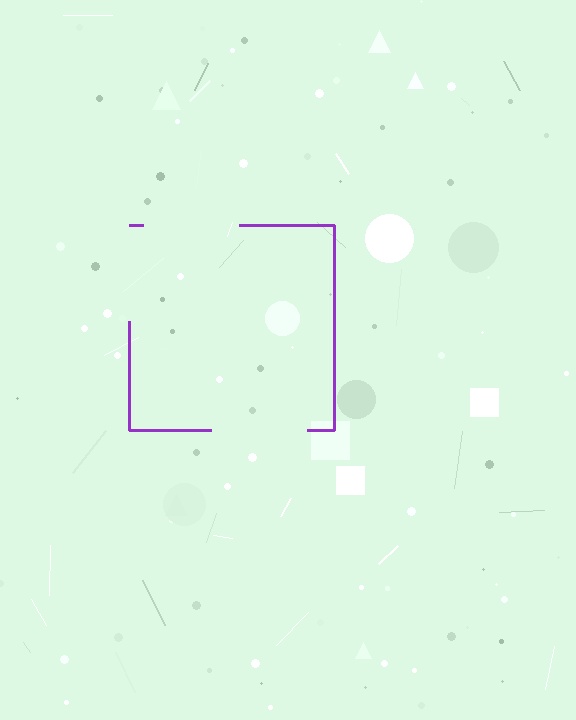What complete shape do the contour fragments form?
The contour fragments form a square.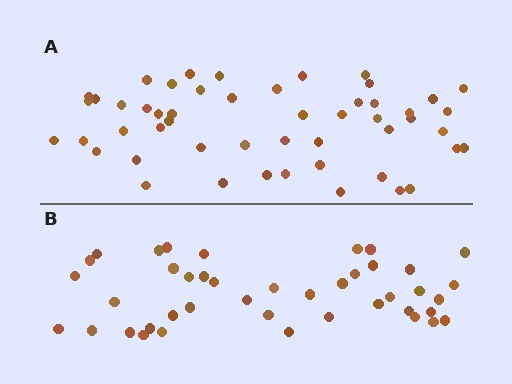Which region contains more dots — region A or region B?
Region A (the top region) has more dots.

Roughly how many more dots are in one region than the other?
Region A has roughly 8 or so more dots than region B.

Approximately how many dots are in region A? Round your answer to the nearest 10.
About 50 dots. (The exact count is 51, which rounds to 50.)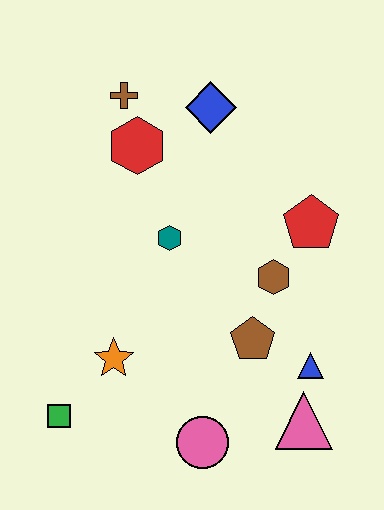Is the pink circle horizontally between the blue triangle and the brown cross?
Yes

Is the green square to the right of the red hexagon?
No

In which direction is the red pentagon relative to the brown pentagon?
The red pentagon is above the brown pentagon.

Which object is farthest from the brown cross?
The pink triangle is farthest from the brown cross.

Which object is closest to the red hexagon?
The brown cross is closest to the red hexagon.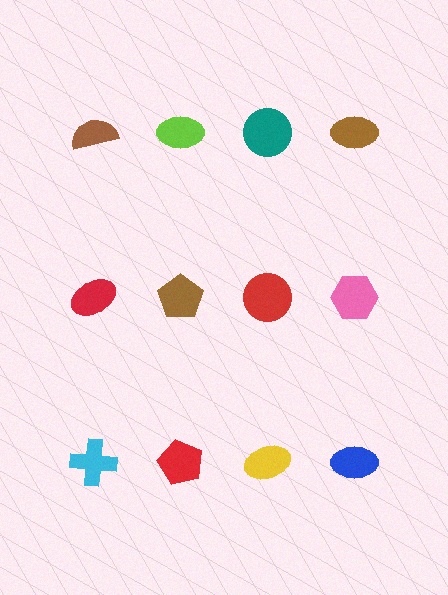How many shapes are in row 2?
4 shapes.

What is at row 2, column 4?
A pink hexagon.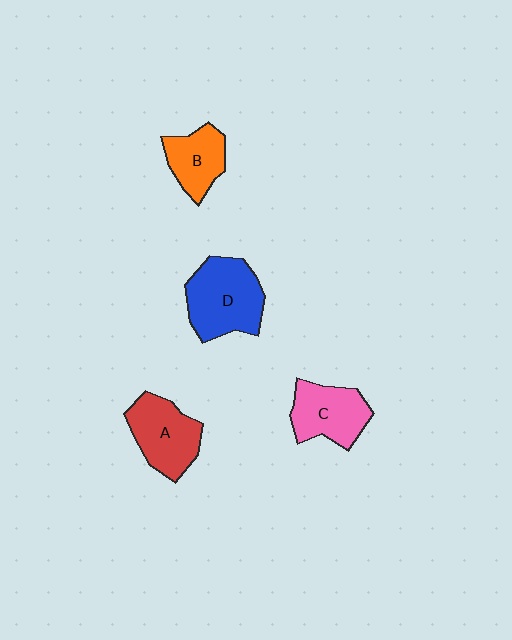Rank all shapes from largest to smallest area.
From largest to smallest: D (blue), A (red), C (pink), B (orange).